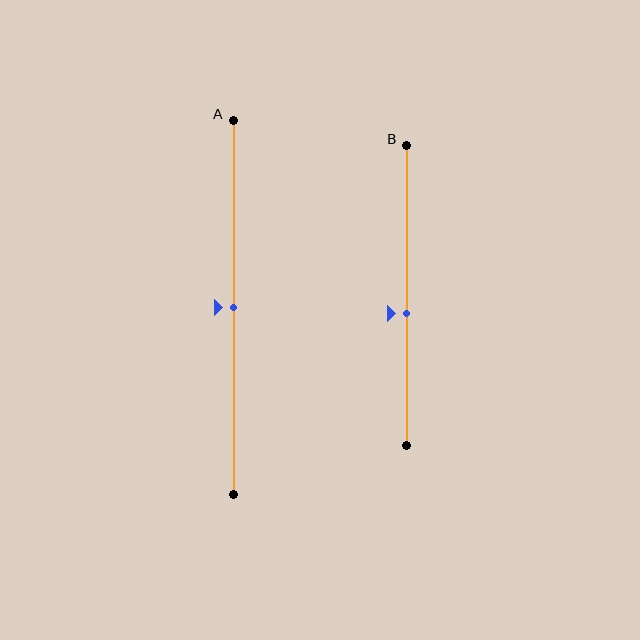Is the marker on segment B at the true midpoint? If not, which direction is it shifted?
No, the marker on segment B is shifted downward by about 6% of the segment length.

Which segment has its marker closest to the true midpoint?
Segment A has its marker closest to the true midpoint.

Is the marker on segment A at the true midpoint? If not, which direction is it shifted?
Yes, the marker on segment A is at the true midpoint.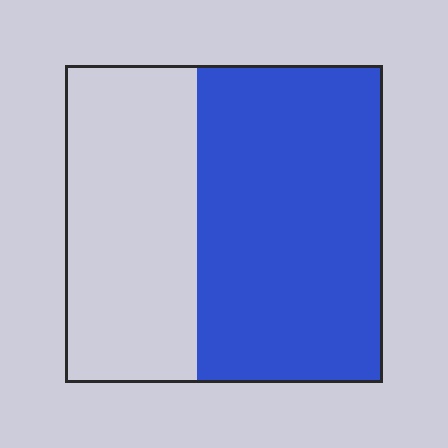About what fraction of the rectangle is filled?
About three fifths (3/5).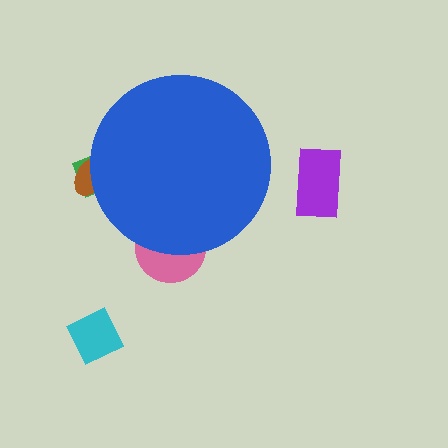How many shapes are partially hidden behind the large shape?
3 shapes are partially hidden.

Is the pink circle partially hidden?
Yes, the pink circle is partially hidden behind the blue circle.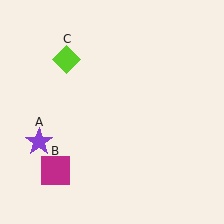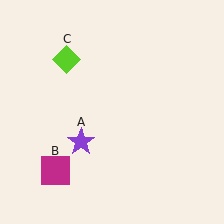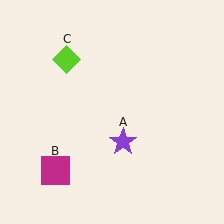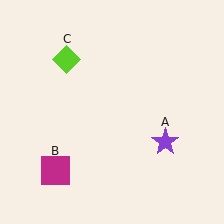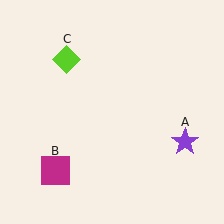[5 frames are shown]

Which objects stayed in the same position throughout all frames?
Magenta square (object B) and lime diamond (object C) remained stationary.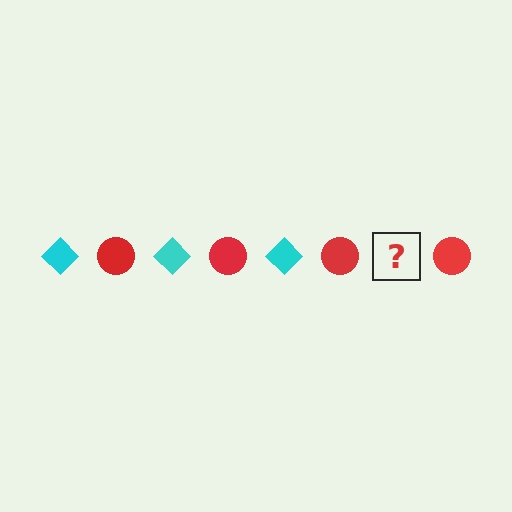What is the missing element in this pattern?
The missing element is a cyan diamond.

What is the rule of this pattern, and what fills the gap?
The rule is that the pattern alternates between cyan diamond and red circle. The gap should be filled with a cyan diamond.